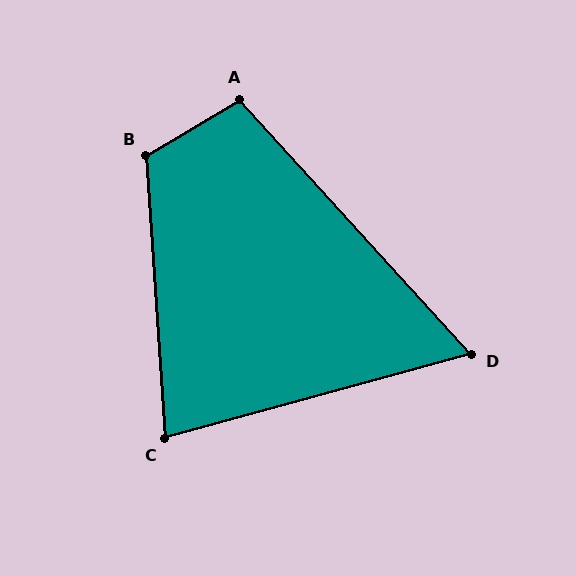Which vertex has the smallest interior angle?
D, at approximately 63 degrees.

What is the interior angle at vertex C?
Approximately 79 degrees (acute).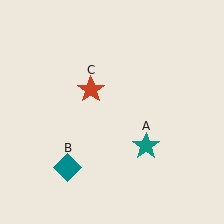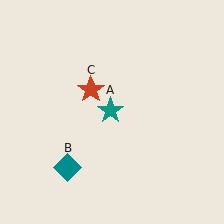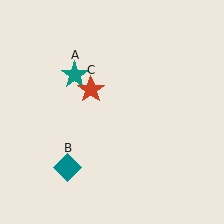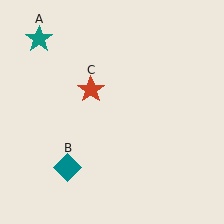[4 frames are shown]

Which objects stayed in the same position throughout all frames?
Teal diamond (object B) and red star (object C) remained stationary.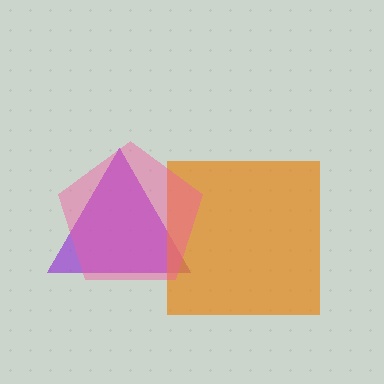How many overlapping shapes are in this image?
There are 3 overlapping shapes in the image.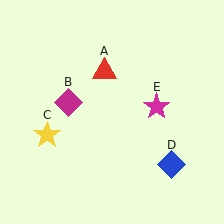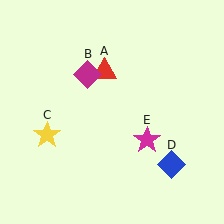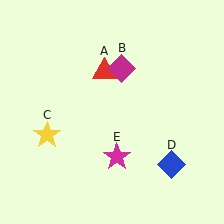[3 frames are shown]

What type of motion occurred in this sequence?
The magenta diamond (object B), magenta star (object E) rotated clockwise around the center of the scene.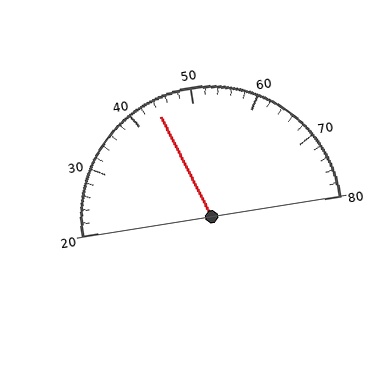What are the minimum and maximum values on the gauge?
The gauge ranges from 20 to 80.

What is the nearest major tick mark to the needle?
The nearest major tick mark is 40.